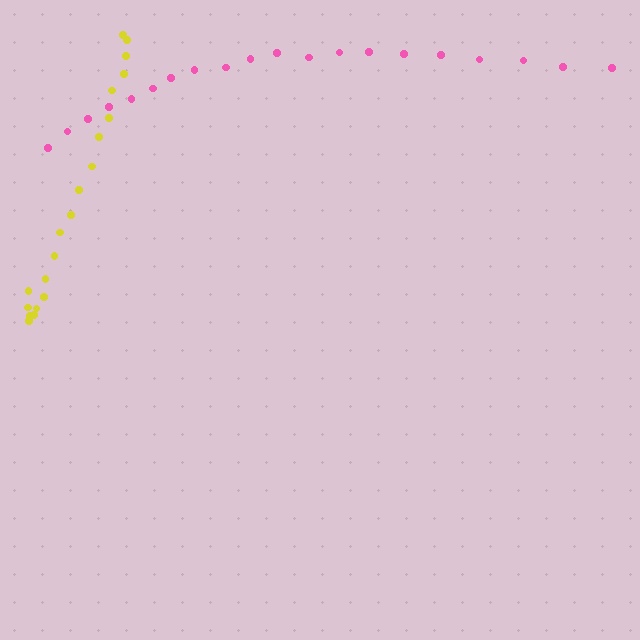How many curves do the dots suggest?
There are 2 distinct paths.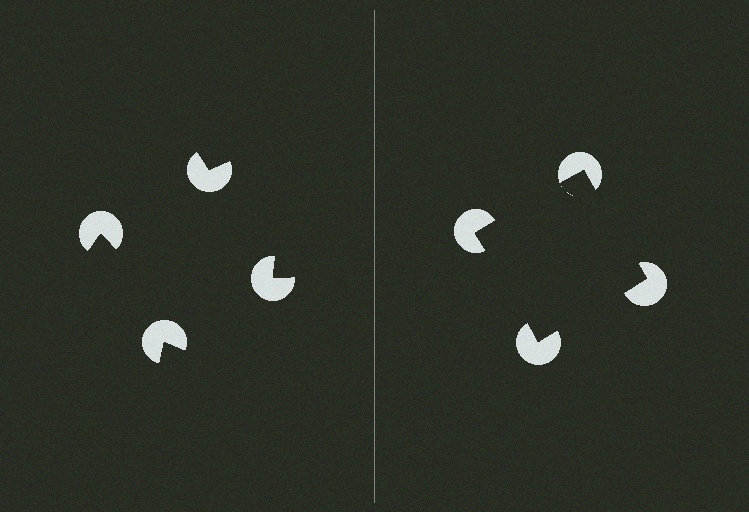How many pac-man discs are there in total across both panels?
8 — 4 on each side.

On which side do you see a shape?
An illusory square appears on the right side. On the left side the wedge cuts are rotated, so no coherent shape forms.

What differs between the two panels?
The pac-man discs are positioned identically on both sides; only the wedge orientations differ. On the right they align to a square; on the left they are misaligned.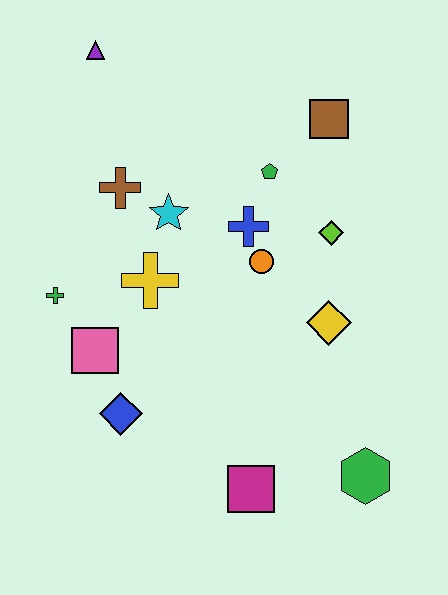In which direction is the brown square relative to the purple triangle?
The brown square is to the right of the purple triangle.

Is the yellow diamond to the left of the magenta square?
No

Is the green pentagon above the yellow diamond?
Yes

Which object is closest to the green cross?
The pink square is closest to the green cross.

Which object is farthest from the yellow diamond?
The purple triangle is farthest from the yellow diamond.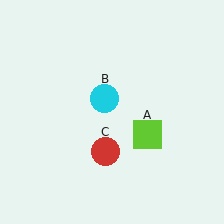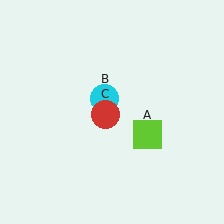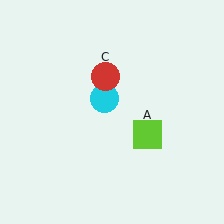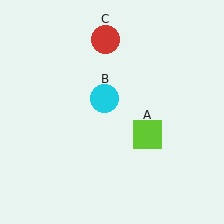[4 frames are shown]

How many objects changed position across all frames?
1 object changed position: red circle (object C).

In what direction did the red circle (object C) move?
The red circle (object C) moved up.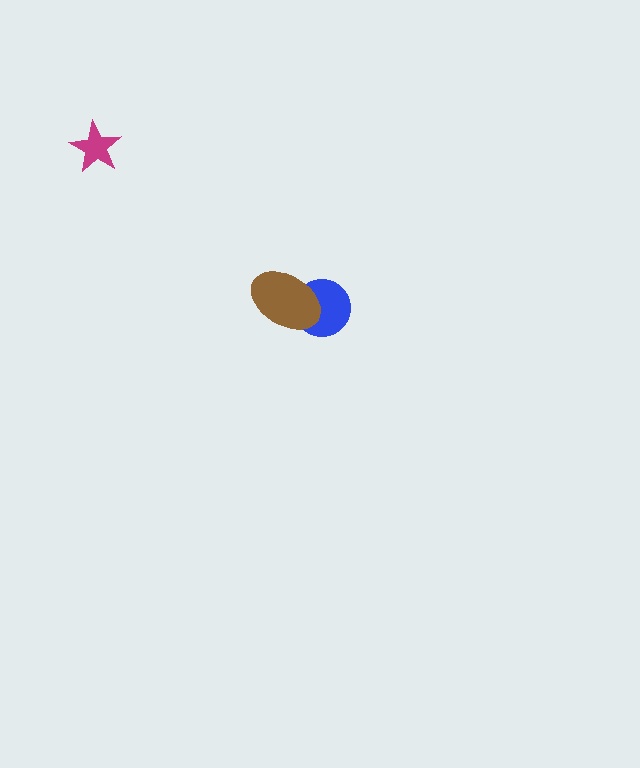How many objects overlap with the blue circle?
1 object overlaps with the blue circle.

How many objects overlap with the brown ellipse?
1 object overlaps with the brown ellipse.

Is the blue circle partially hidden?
Yes, it is partially covered by another shape.